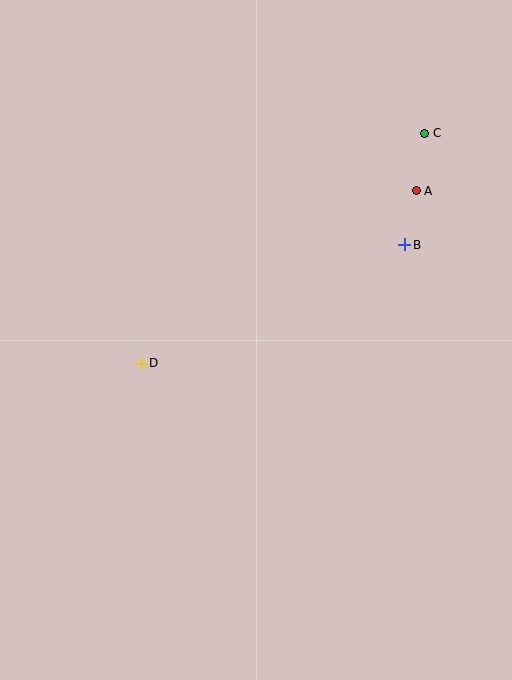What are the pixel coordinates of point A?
Point A is at (416, 191).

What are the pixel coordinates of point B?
Point B is at (405, 245).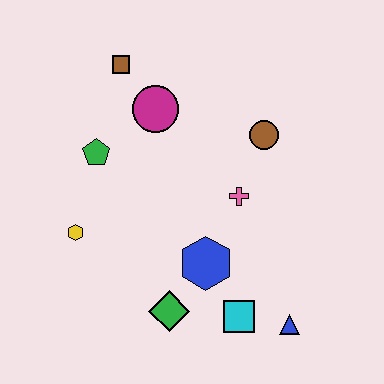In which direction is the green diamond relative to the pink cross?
The green diamond is below the pink cross.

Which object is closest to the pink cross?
The brown circle is closest to the pink cross.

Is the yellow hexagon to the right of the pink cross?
No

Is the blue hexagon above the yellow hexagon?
No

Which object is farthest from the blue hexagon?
The brown square is farthest from the blue hexagon.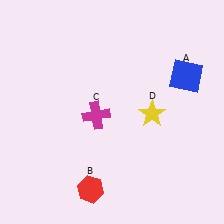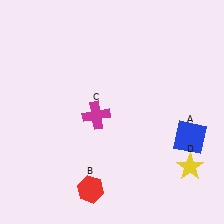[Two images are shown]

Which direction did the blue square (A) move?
The blue square (A) moved down.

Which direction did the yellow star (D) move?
The yellow star (D) moved down.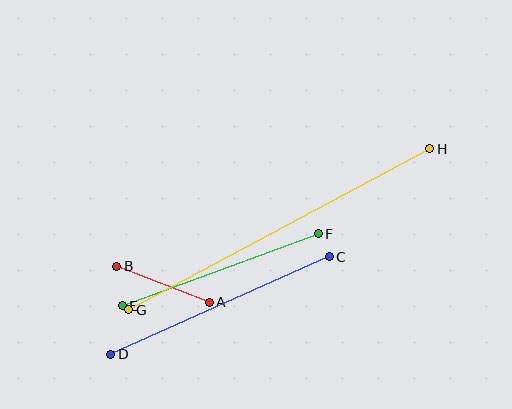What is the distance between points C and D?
The distance is approximately 239 pixels.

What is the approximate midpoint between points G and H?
The midpoint is at approximately (279, 229) pixels.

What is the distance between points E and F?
The distance is approximately 209 pixels.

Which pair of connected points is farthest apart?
Points G and H are farthest apart.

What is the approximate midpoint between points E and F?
The midpoint is at approximately (220, 270) pixels.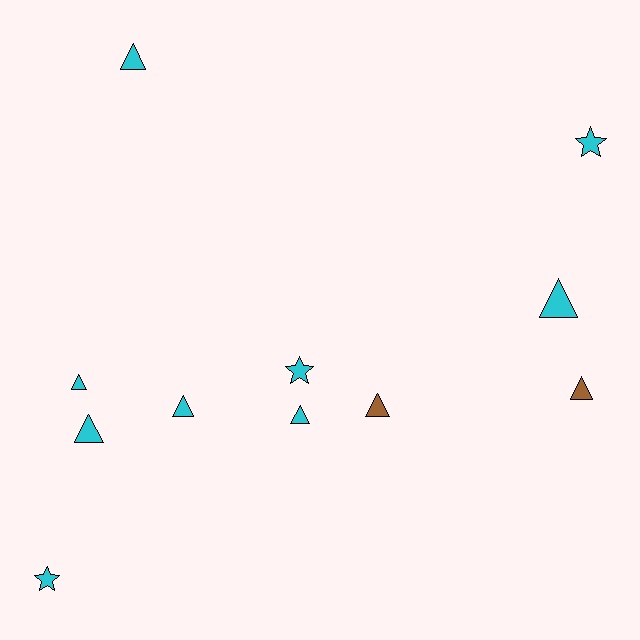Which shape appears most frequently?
Triangle, with 8 objects.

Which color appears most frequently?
Cyan, with 9 objects.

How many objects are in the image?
There are 11 objects.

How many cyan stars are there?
There are 3 cyan stars.